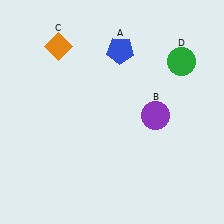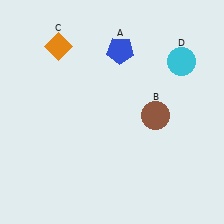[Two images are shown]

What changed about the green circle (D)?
In Image 1, D is green. In Image 2, it changed to cyan.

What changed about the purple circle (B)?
In Image 1, B is purple. In Image 2, it changed to brown.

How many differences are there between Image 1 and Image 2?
There are 2 differences between the two images.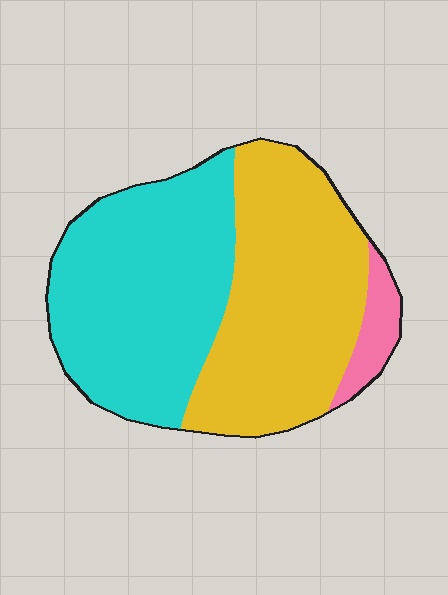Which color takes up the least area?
Pink, at roughly 5%.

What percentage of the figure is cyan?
Cyan covers about 45% of the figure.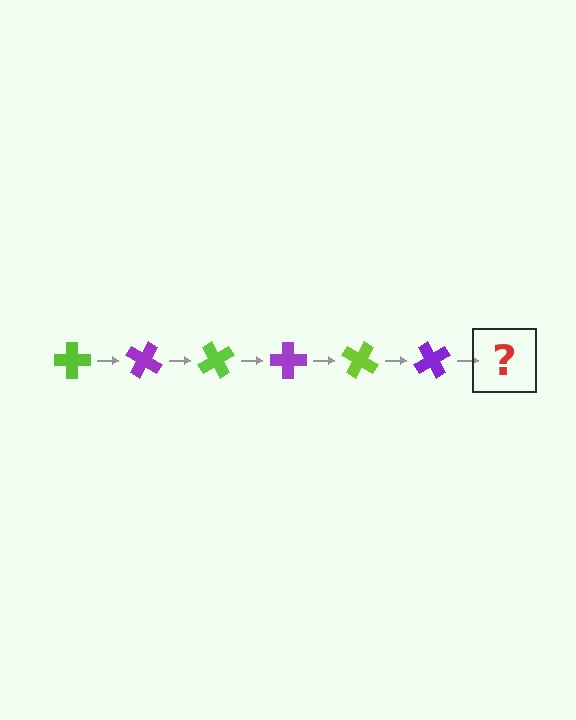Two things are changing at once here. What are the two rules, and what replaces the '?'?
The two rules are that it rotates 30 degrees each step and the color cycles through lime and purple. The '?' should be a lime cross, rotated 180 degrees from the start.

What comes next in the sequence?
The next element should be a lime cross, rotated 180 degrees from the start.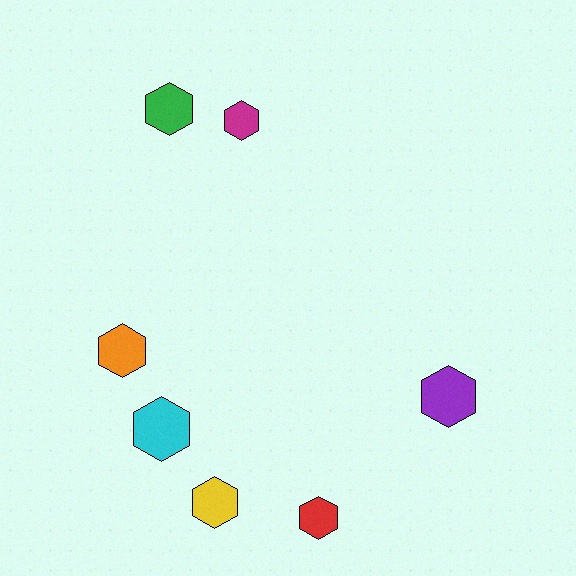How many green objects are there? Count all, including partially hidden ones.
There is 1 green object.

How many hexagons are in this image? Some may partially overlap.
There are 7 hexagons.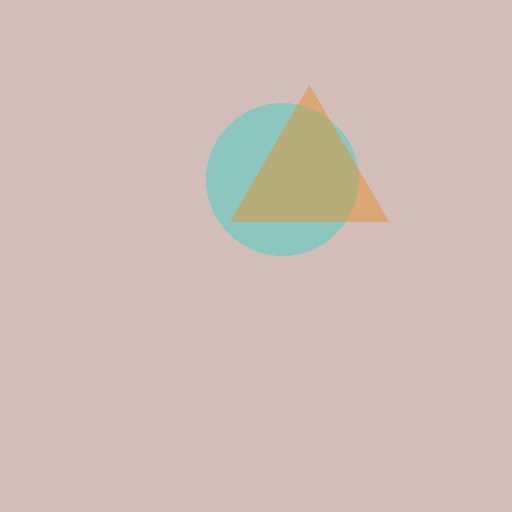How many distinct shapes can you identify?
There are 2 distinct shapes: a cyan circle, an orange triangle.